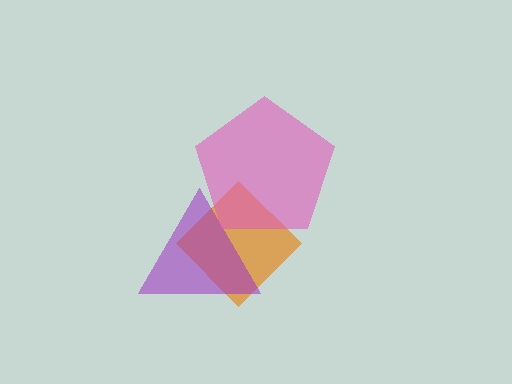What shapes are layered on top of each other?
The layered shapes are: an orange diamond, a purple triangle, a pink pentagon.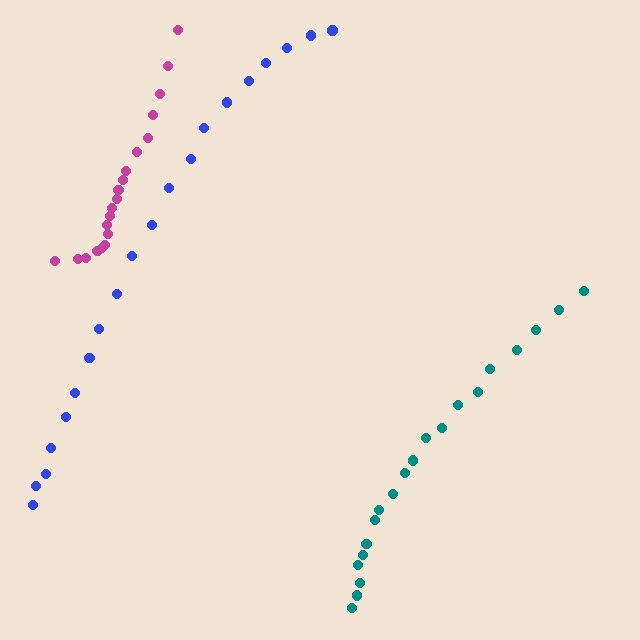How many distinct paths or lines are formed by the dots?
There are 3 distinct paths.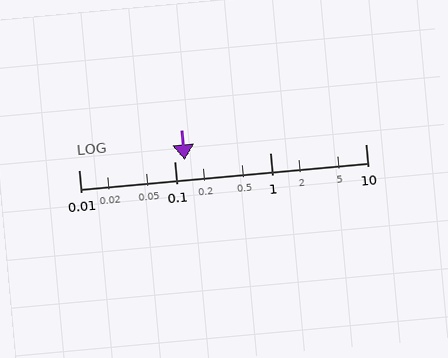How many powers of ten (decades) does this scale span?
The scale spans 3 decades, from 0.01 to 10.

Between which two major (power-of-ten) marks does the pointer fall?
The pointer is between 0.1 and 1.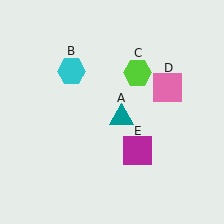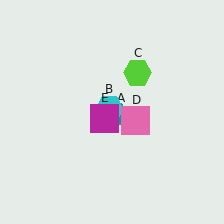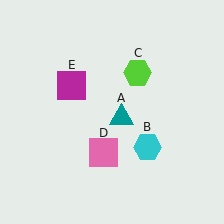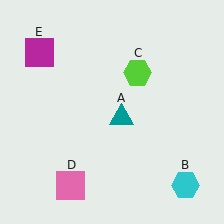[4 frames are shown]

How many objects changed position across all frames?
3 objects changed position: cyan hexagon (object B), pink square (object D), magenta square (object E).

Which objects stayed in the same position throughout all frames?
Teal triangle (object A) and lime hexagon (object C) remained stationary.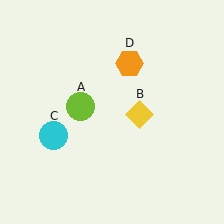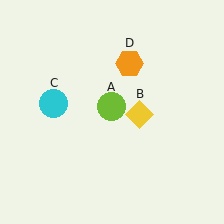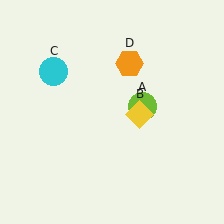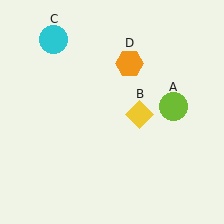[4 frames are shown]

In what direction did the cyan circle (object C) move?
The cyan circle (object C) moved up.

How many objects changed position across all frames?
2 objects changed position: lime circle (object A), cyan circle (object C).